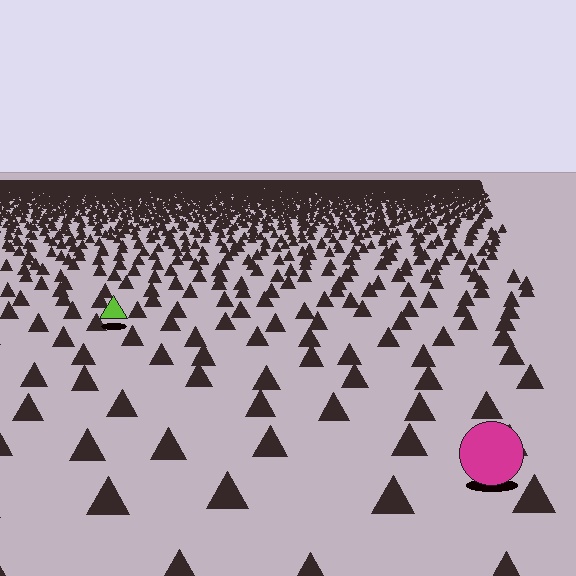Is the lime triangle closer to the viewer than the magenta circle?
No. The magenta circle is closer — you can tell from the texture gradient: the ground texture is coarser near it.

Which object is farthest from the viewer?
The lime triangle is farthest from the viewer. It appears smaller and the ground texture around it is denser.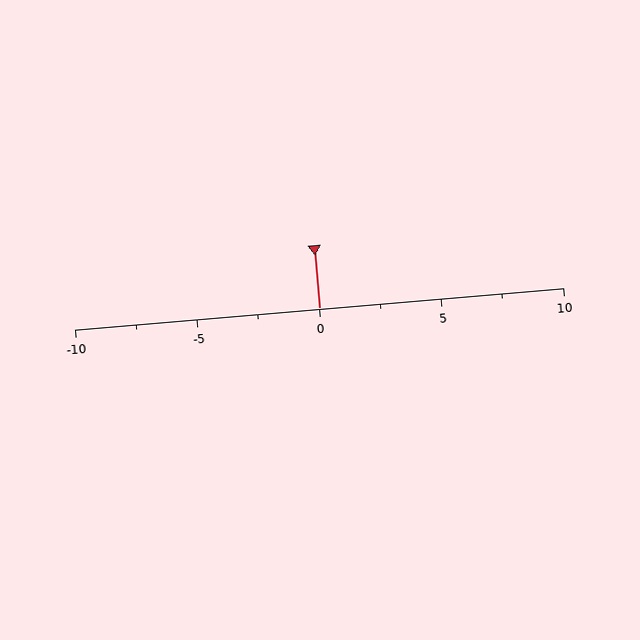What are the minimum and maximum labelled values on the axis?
The axis runs from -10 to 10.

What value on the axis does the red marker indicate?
The marker indicates approximately 0.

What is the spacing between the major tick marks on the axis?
The major ticks are spaced 5 apart.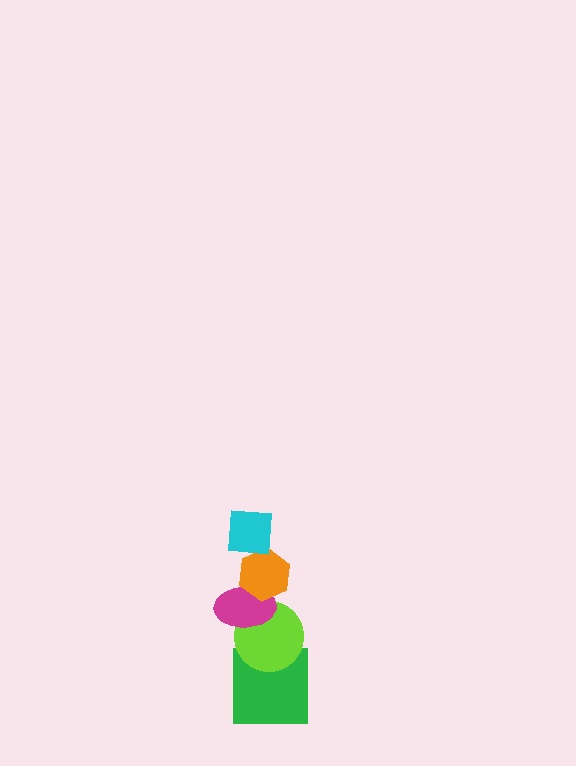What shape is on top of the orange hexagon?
The cyan square is on top of the orange hexagon.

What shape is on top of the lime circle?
The magenta ellipse is on top of the lime circle.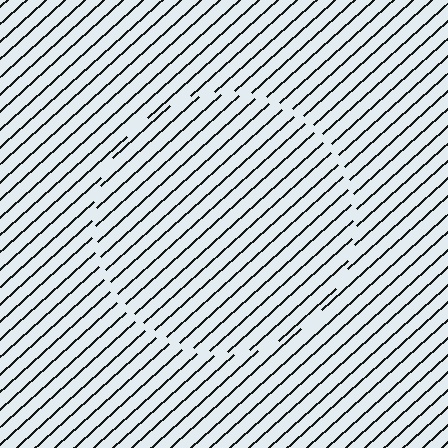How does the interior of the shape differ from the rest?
The interior of the shape contains the same grating, shifted by half a period — the contour is defined by the phase discontinuity where line-ends from the inner and outer gratings abut.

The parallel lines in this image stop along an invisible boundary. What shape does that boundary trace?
An illusory circle. The interior of the shape contains the same grating, shifted by half a period — the contour is defined by the phase discontinuity where line-ends from the inner and outer gratings abut.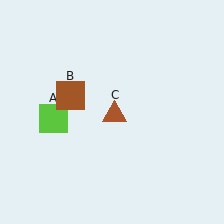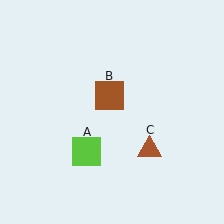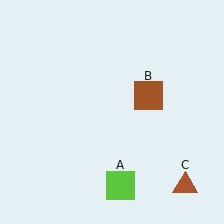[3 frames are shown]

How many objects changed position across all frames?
3 objects changed position: lime square (object A), brown square (object B), brown triangle (object C).